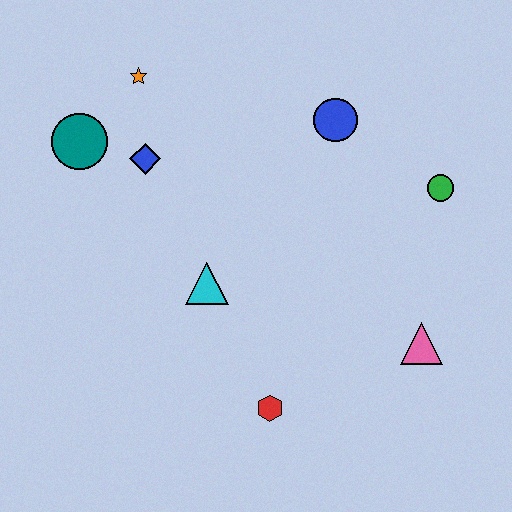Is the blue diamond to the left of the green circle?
Yes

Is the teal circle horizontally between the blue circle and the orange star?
No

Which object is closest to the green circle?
The blue circle is closest to the green circle.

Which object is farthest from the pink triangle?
The teal circle is farthest from the pink triangle.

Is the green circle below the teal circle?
Yes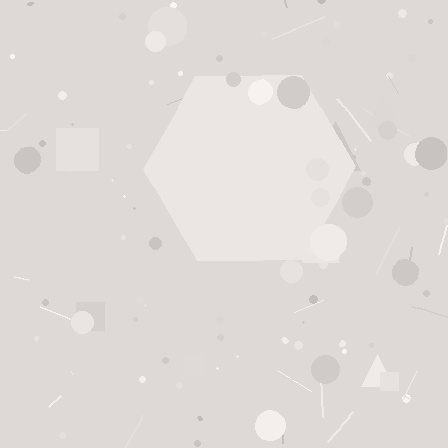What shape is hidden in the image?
A hexagon is hidden in the image.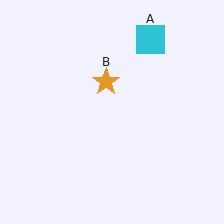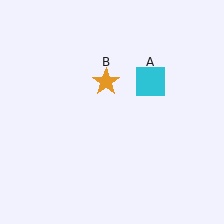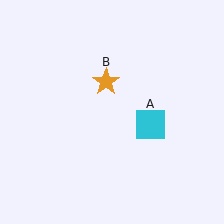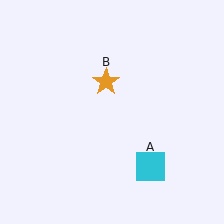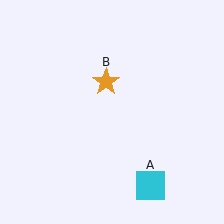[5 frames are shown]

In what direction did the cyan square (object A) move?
The cyan square (object A) moved down.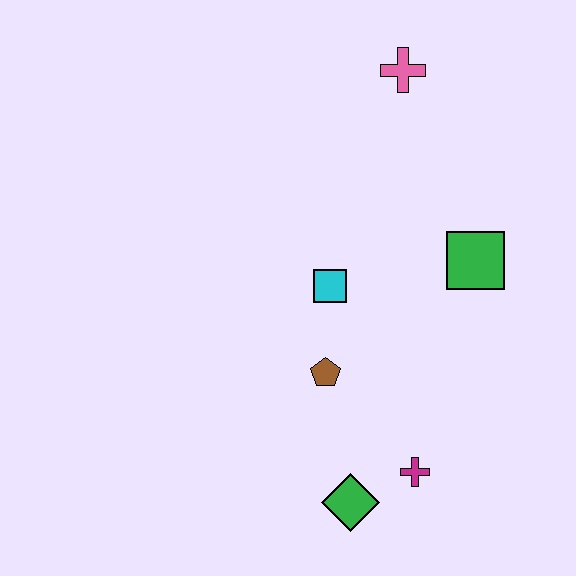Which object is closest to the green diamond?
The magenta cross is closest to the green diamond.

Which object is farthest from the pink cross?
The green diamond is farthest from the pink cross.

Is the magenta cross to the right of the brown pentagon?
Yes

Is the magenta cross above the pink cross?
No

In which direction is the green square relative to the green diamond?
The green square is above the green diamond.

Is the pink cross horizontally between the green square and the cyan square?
Yes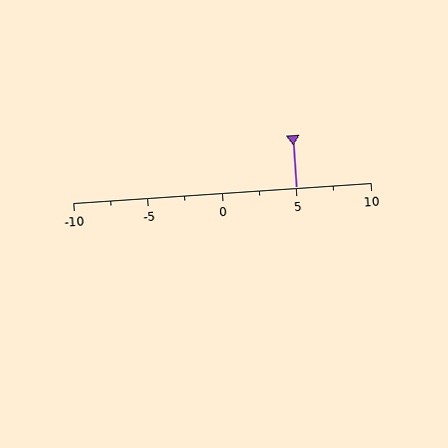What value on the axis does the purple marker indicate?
The marker indicates approximately 5.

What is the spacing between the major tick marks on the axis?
The major ticks are spaced 5 apart.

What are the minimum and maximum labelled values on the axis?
The axis runs from -10 to 10.